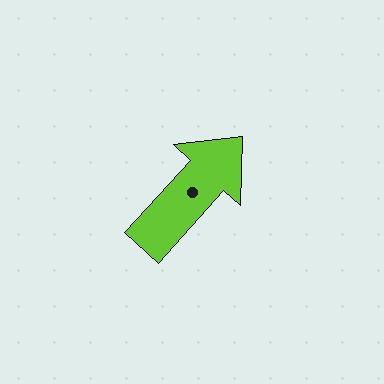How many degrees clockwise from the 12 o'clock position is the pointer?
Approximately 42 degrees.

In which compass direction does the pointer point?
Northeast.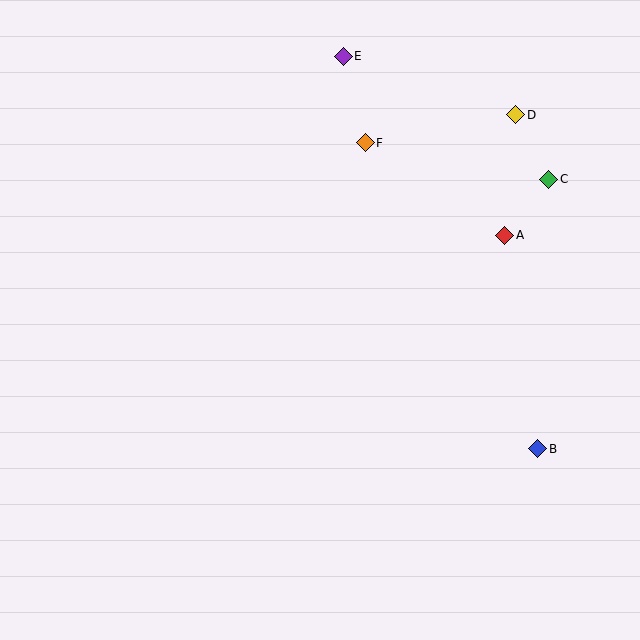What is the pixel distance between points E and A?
The distance between E and A is 241 pixels.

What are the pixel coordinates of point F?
Point F is at (365, 143).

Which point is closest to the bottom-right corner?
Point B is closest to the bottom-right corner.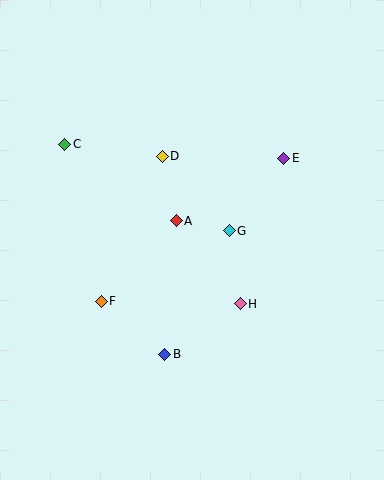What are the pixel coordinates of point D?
Point D is at (162, 156).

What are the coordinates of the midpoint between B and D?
The midpoint between B and D is at (164, 255).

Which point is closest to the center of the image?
Point A at (176, 221) is closest to the center.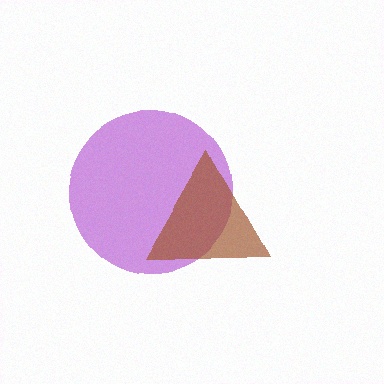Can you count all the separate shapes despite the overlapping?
Yes, there are 2 separate shapes.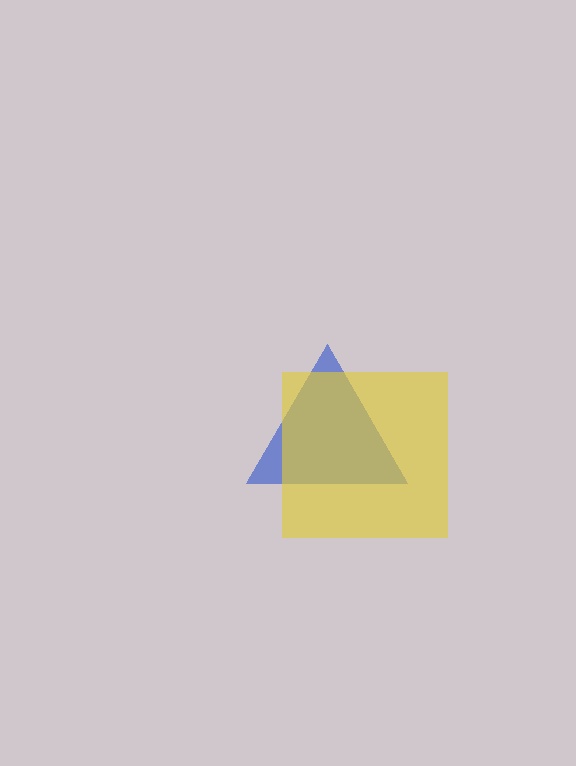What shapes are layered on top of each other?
The layered shapes are: a blue triangle, a yellow square.